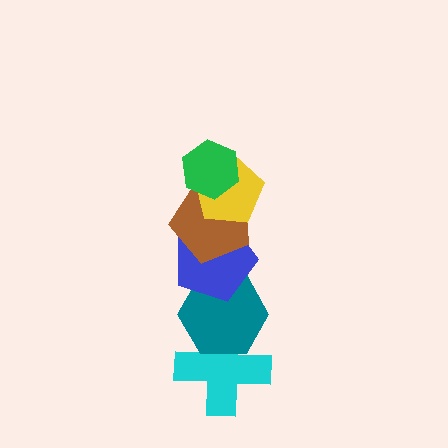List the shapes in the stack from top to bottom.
From top to bottom: the green hexagon, the yellow pentagon, the brown pentagon, the blue pentagon, the teal hexagon, the cyan cross.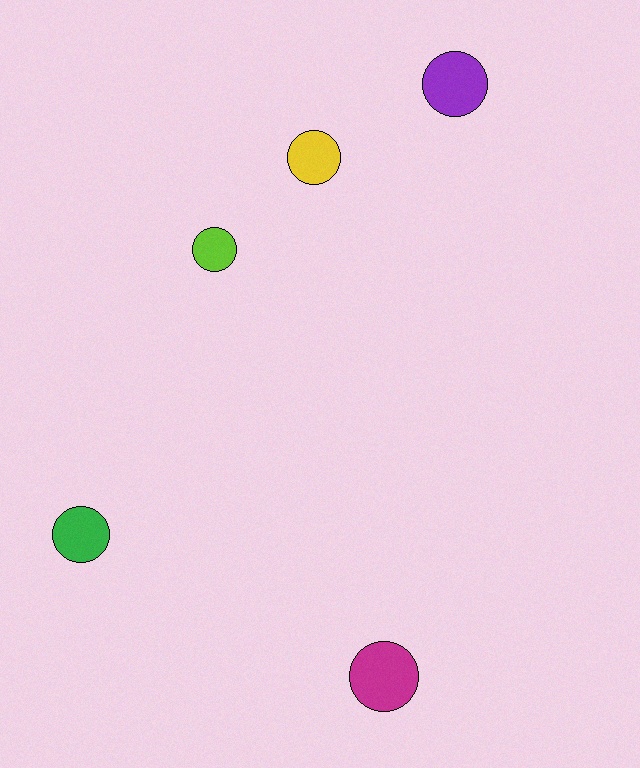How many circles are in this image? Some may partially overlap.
There are 5 circles.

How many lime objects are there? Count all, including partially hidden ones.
There is 1 lime object.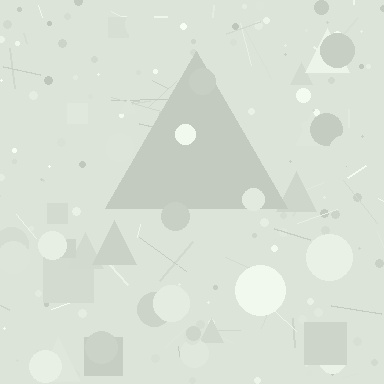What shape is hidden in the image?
A triangle is hidden in the image.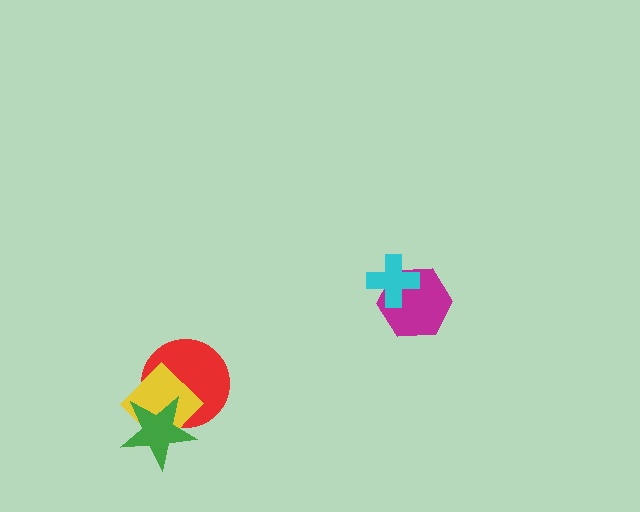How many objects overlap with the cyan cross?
1 object overlaps with the cyan cross.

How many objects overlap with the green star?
2 objects overlap with the green star.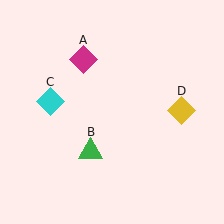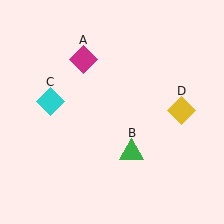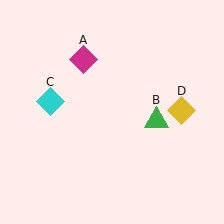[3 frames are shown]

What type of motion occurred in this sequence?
The green triangle (object B) rotated counterclockwise around the center of the scene.